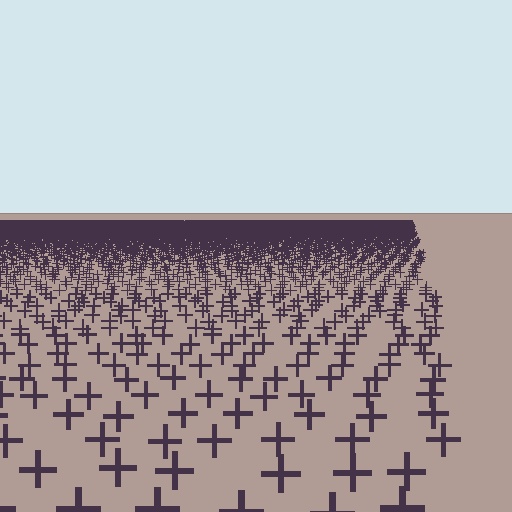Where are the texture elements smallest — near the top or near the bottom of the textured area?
Near the top.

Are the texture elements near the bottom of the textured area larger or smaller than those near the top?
Larger. Near the bottom, elements are closer to the viewer and appear at a bigger on-screen size.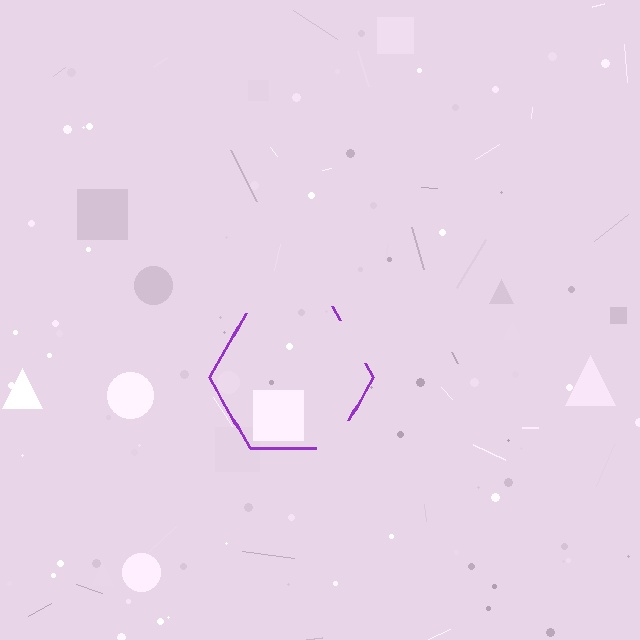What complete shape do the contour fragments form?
The contour fragments form a hexagon.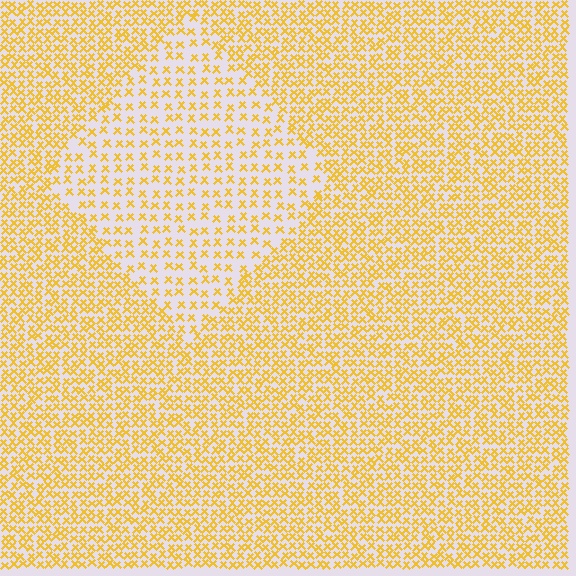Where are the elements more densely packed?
The elements are more densely packed outside the diamond boundary.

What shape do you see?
I see a diamond.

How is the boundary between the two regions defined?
The boundary is defined by a change in element density (approximately 2.0x ratio). All elements are the same color, size, and shape.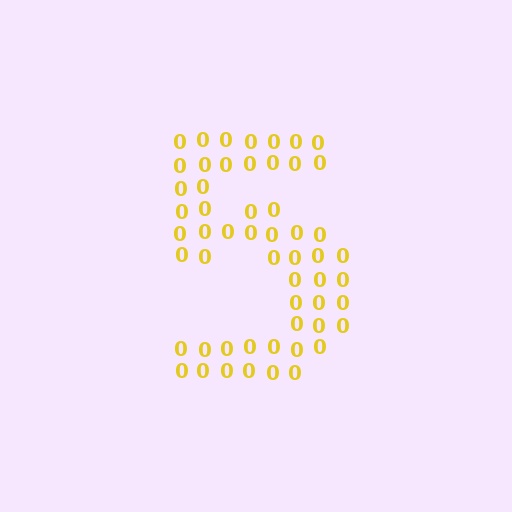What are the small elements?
The small elements are digit 0's.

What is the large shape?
The large shape is the digit 5.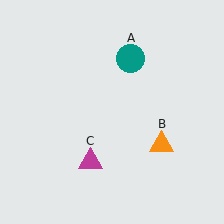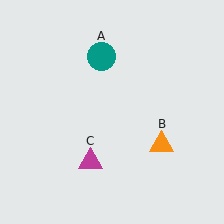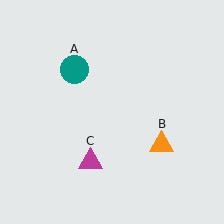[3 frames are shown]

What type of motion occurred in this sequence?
The teal circle (object A) rotated counterclockwise around the center of the scene.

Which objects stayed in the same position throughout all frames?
Orange triangle (object B) and magenta triangle (object C) remained stationary.